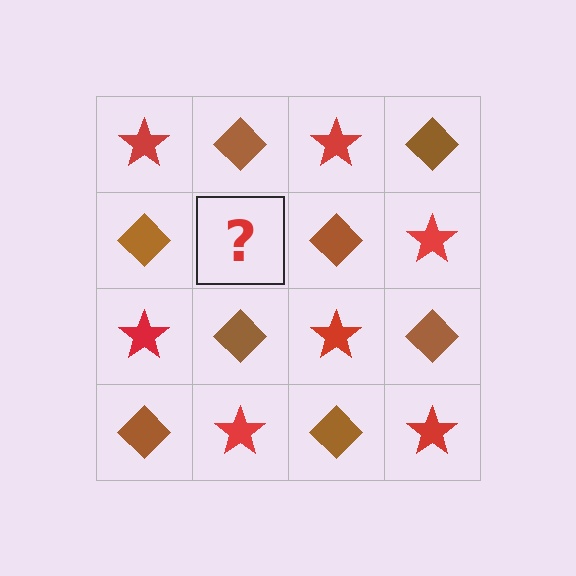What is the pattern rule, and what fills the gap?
The rule is that it alternates red star and brown diamond in a checkerboard pattern. The gap should be filled with a red star.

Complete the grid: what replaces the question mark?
The question mark should be replaced with a red star.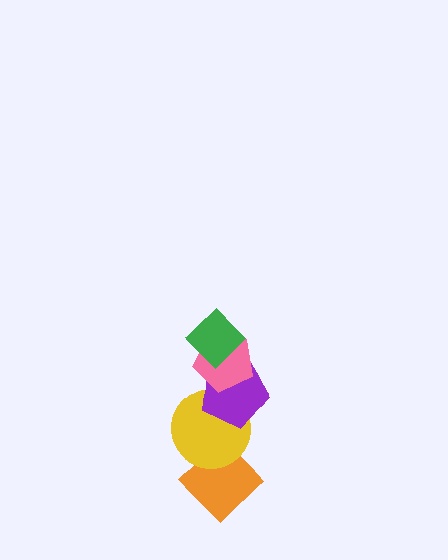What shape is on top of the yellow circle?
The purple pentagon is on top of the yellow circle.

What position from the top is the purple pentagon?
The purple pentagon is 3rd from the top.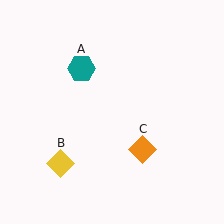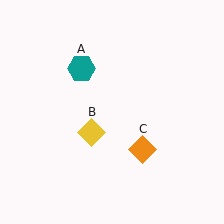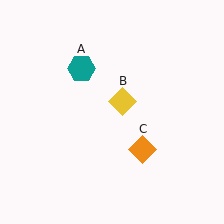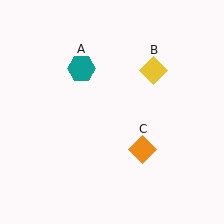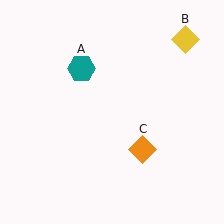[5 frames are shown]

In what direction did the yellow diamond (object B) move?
The yellow diamond (object B) moved up and to the right.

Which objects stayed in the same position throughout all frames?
Teal hexagon (object A) and orange diamond (object C) remained stationary.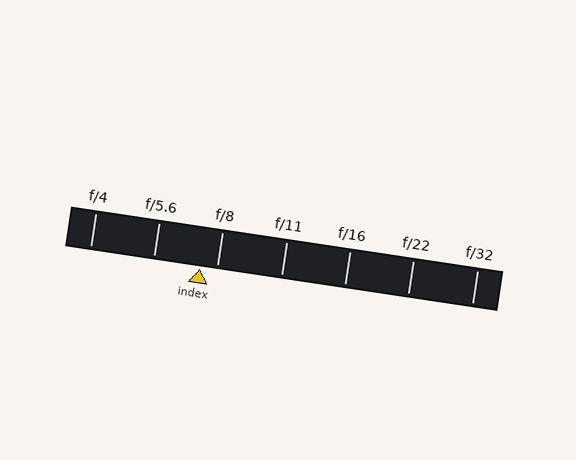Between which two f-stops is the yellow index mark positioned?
The index mark is between f/5.6 and f/8.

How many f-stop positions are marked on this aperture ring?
There are 7 f-stop positions marked.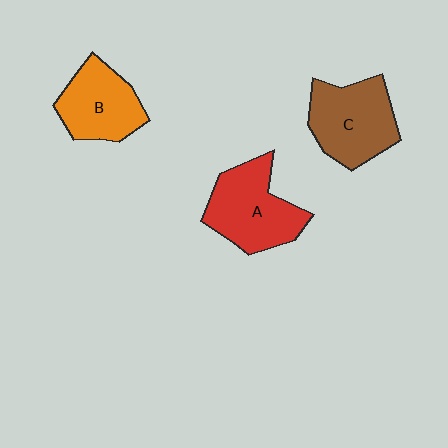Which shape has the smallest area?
Shape B (orange).